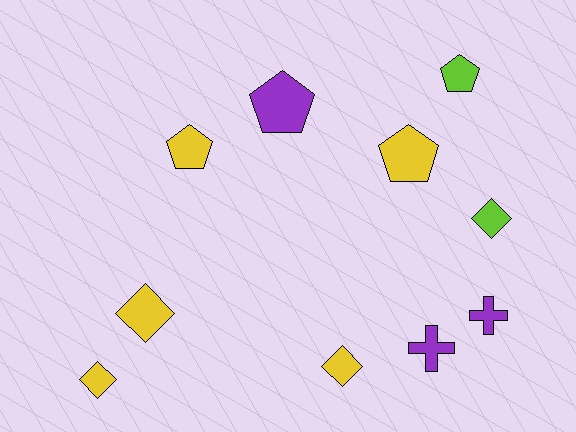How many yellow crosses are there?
There are no yellow crosses.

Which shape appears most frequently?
Pentagon, with 4 objects.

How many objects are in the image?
There are 10 objects.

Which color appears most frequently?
Yellow, with 5 objects.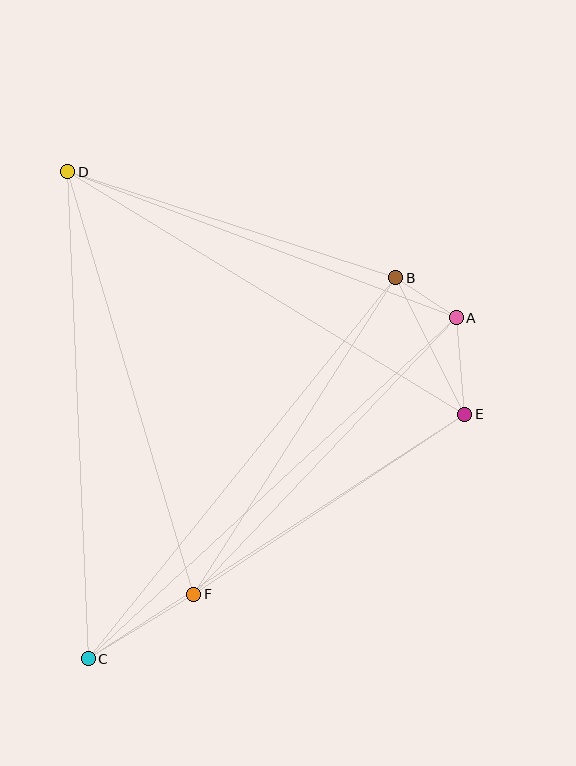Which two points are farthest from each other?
Points A and C are farthest from each other.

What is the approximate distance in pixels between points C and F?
The distance between C and F is approximately 124 pixels.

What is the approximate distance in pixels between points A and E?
The distance between A and E is approximately 97 pixels.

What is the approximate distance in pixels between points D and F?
The distance between D and F is approximately 441 pixels.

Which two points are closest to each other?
Points A and B are closest to each other.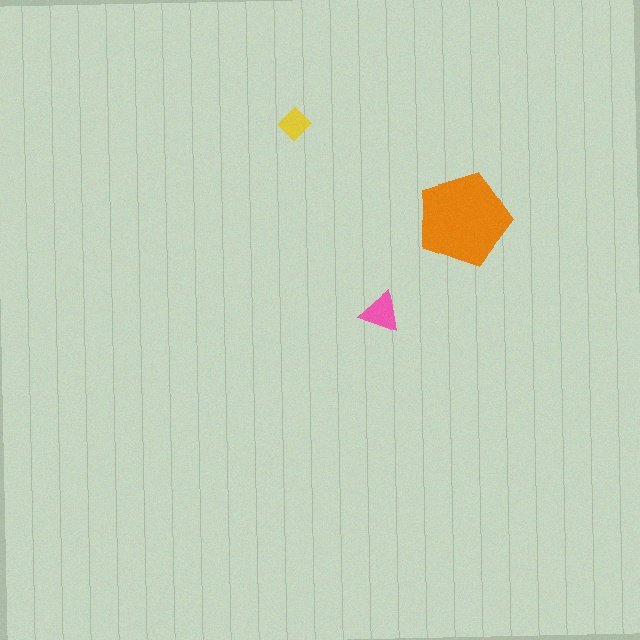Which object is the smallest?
The yellow diamond.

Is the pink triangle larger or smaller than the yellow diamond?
Larger.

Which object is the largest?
The orange pentagon.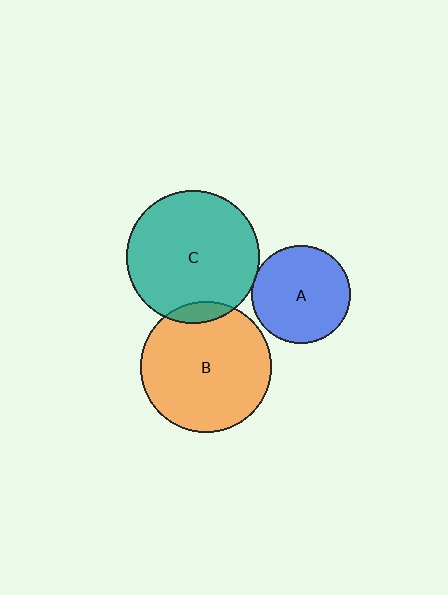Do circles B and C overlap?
Yes.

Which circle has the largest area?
Circle C (teal).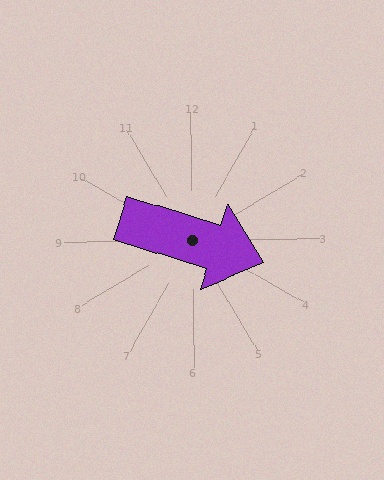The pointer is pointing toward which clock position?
Roughly 4 o'clock.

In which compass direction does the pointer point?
East.